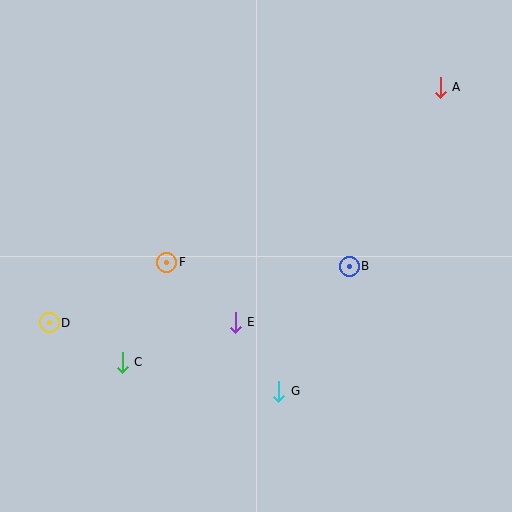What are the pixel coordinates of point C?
Point C is at (122, 362).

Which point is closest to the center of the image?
Point E at (235, 322) is closest to the center.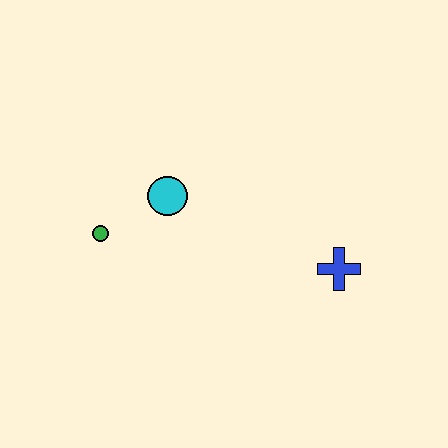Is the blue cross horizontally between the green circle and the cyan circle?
No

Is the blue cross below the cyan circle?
Yes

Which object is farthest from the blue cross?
The green circle is farthest from the blue cross.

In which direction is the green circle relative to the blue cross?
The green circle is to the left of the blue cross.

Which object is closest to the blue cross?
The cyan circle is closest to the blue cross.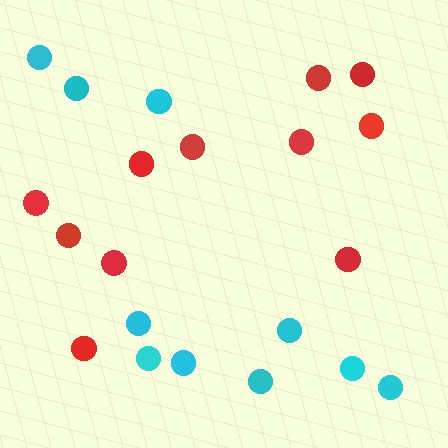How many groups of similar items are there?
There are 2 groups: one group of cyan circles (10) and one group of red circles (11).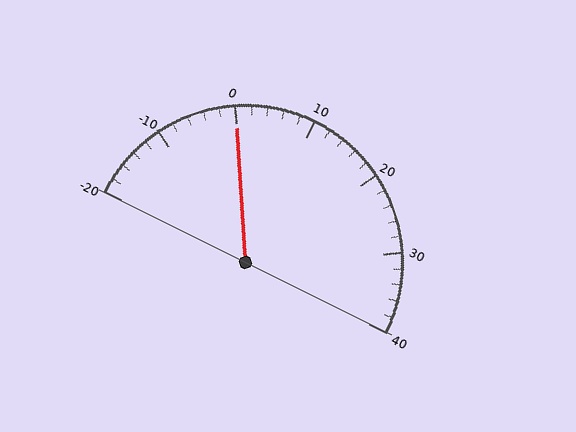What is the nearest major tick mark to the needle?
The nearest major tick mark is 0.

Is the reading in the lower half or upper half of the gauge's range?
The reading is in the lower half of the range (-20 to 40).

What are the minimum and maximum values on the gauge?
The gauge ranges from -20 to 40.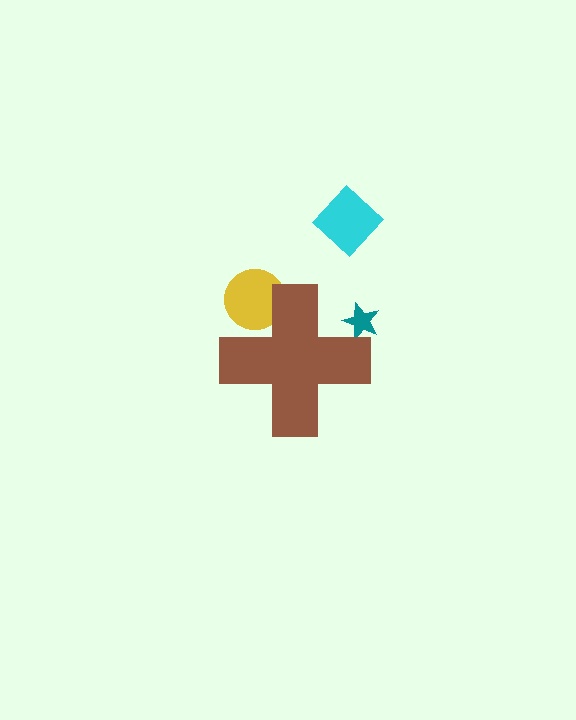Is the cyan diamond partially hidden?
No, the cyan diamond is fully visible.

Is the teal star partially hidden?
Yes, the teal star is partially hidden behind the brown cross.